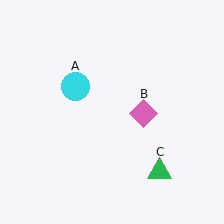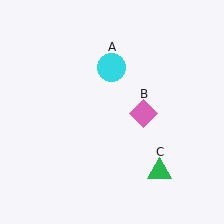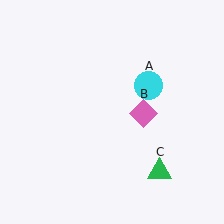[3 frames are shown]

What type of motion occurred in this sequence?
The cyan circle (object A) rotated clockwise around the center of the scene.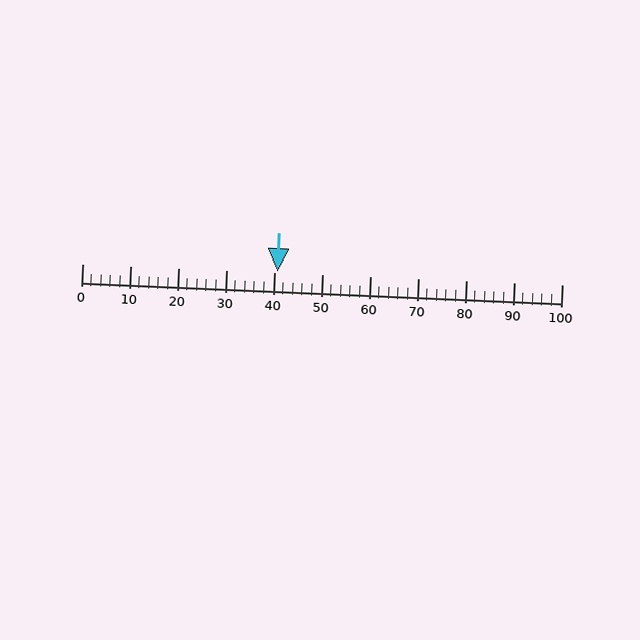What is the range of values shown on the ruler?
The ruler shows values from 0 to 100.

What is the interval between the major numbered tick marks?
The major tick marks are spaced 10 units apart.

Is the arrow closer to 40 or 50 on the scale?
The arrow is closer to 40.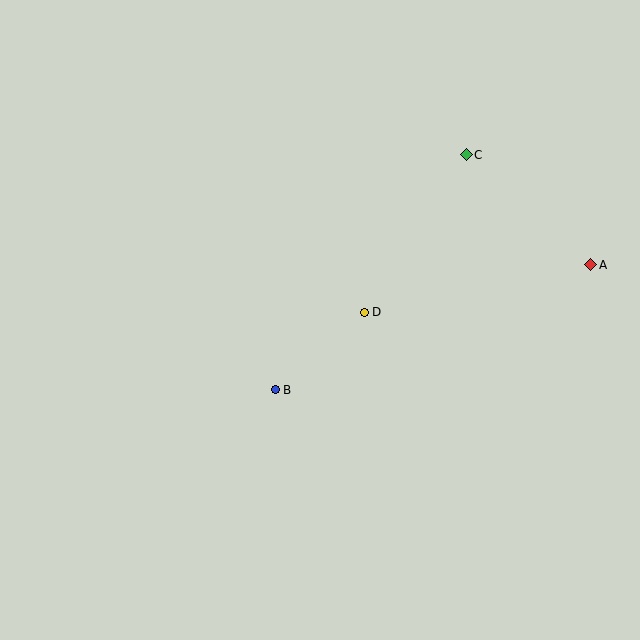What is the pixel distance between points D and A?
The distance between D and A is 231 pixels.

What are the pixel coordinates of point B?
Point B is at (275, 390).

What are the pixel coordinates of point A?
Point A is at (591, 265).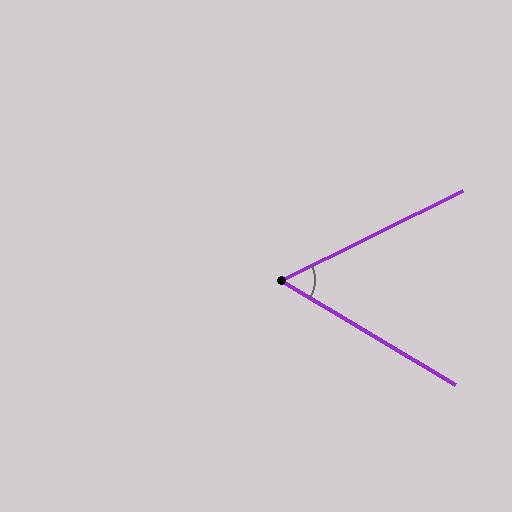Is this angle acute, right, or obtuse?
It is acute.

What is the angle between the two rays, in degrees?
Approximately 57 degrees.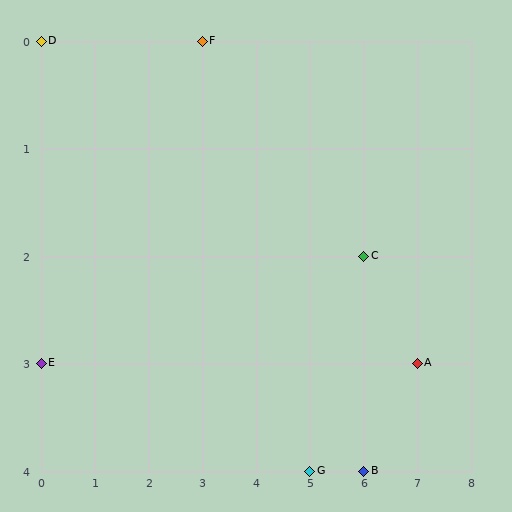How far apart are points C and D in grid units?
Points C and D are 6 columns and 2 rows apart (about 6.3 grid units diagonally).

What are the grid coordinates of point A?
Point A is at grid coordinates (7, 3).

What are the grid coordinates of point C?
Point C is at grid coordinates (6, 2).